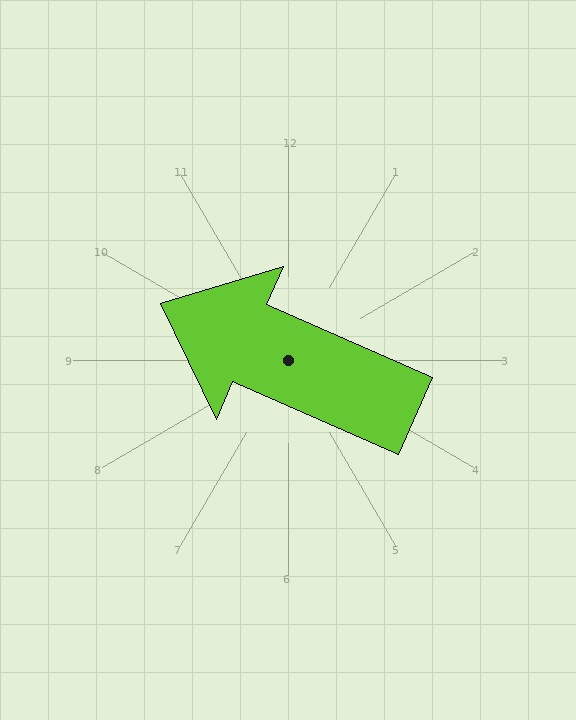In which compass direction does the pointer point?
Northwest.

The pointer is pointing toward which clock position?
Roughly 10 o'clock.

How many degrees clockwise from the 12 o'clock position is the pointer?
Approximately 294 degrees.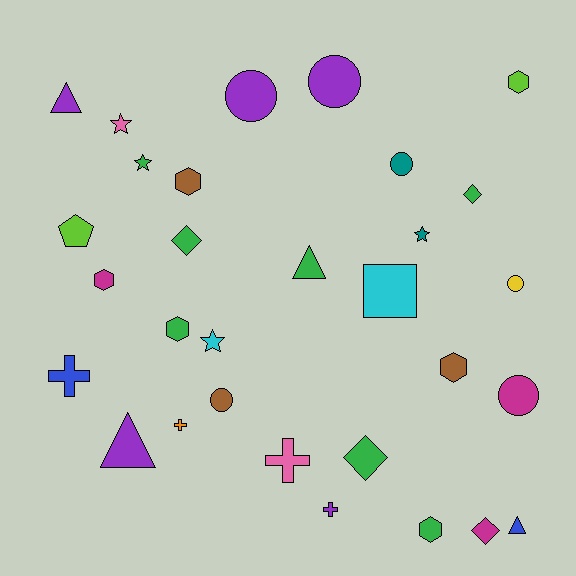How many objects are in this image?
There are 30 objects.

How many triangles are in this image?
There are 4 triangles.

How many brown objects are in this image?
There are 3 brown objects.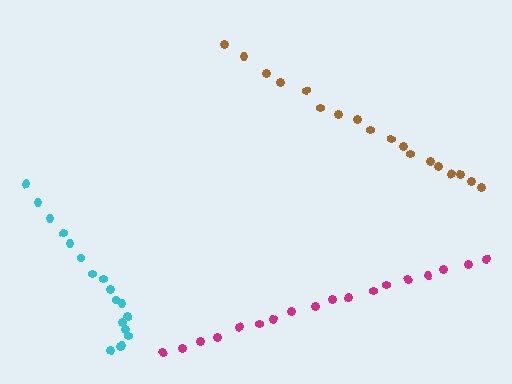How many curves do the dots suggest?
There are 3 distinct paths.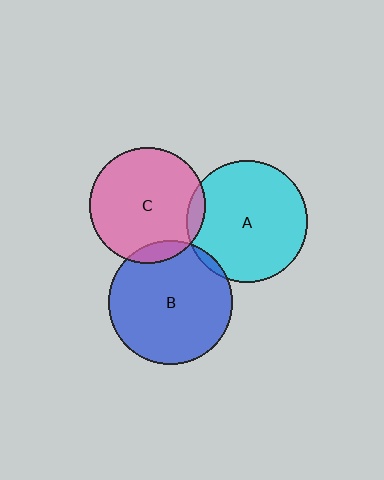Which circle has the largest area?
Circle B (blue).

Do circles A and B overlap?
Yes.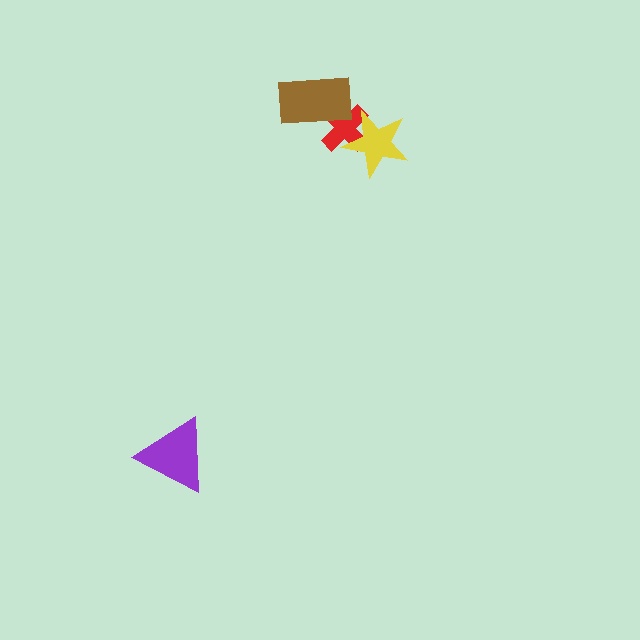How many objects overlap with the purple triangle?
0 objects overlap with the purple triangle.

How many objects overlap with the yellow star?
1 object overlaps with the yellow star.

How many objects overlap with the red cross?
2 objects overlap with the red cross.